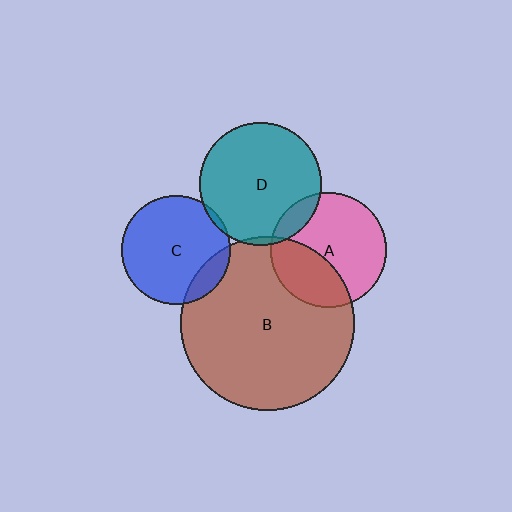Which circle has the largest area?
Circle B (brown).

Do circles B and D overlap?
Yes.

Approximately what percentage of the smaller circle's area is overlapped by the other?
Approximately 5%.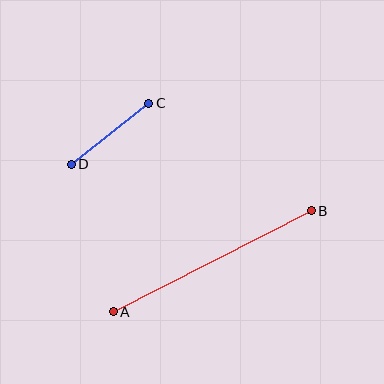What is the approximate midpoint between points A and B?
The midpoint is at approximately (212, 261) pixels.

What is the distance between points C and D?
The distance is approximately 99 pixels.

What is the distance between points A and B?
The distance is approximately 222 pixels.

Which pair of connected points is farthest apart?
Points A and B are farthest apart.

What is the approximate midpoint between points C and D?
The midpoint is at approximately (110, 134) pixels.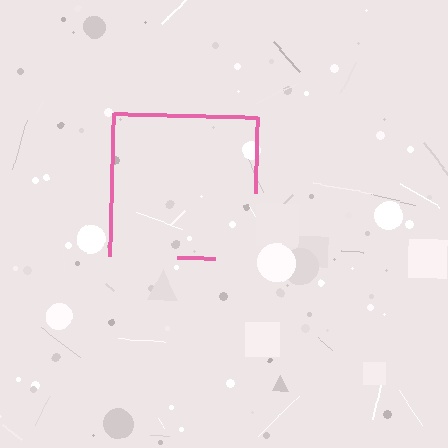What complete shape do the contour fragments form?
The contour fragments form a square.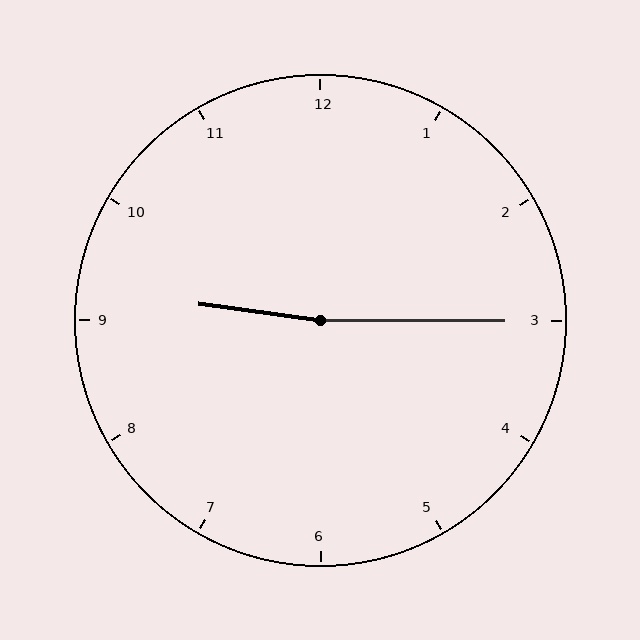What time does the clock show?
9:15.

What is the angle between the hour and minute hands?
Approximately 172 degrees.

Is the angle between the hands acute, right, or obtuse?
It is obtuse.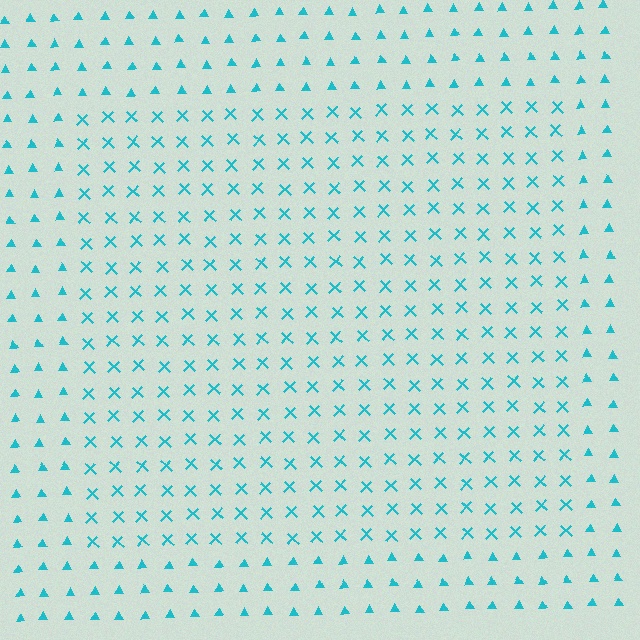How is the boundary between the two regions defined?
The boundary is defined by a change in element shape: X marks inside vs. triangles outside. All elements share the same color and spacing.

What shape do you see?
I see a rectangle.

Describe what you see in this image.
The image is filled with small cyan elements arranged in a uniform grid. A rectangle-shaped region contains X marks, while the surrounding area contains triangles. The boundary is defined purely by the change in element shape.